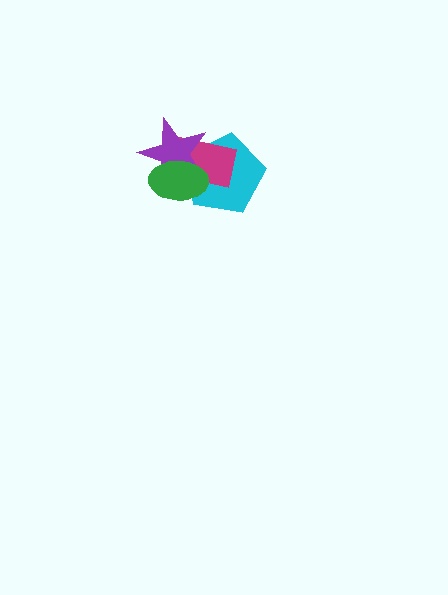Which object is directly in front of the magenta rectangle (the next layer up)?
The purple star is directly in front of the magenta rectangle.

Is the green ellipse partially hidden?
No, no other shape covers it.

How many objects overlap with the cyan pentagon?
3 objects overlap with the cyan pentagon.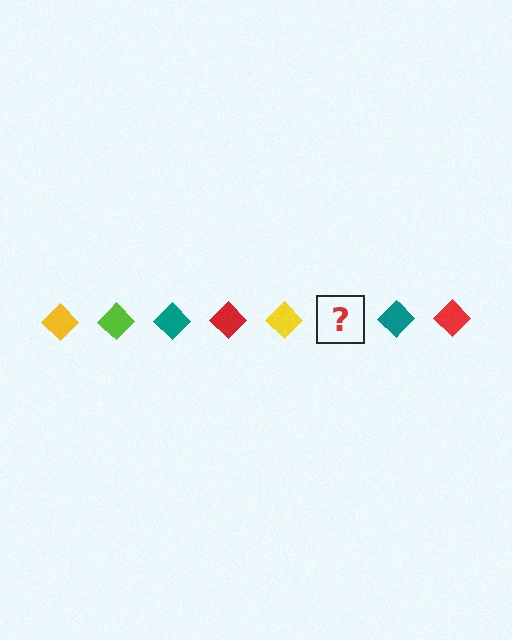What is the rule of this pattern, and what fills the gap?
The rule is that the pattern cycles through yellow, lime, teal, red diamonds. The gap should be filled with a lime diamond.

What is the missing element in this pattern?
The missing element is a lime diamond.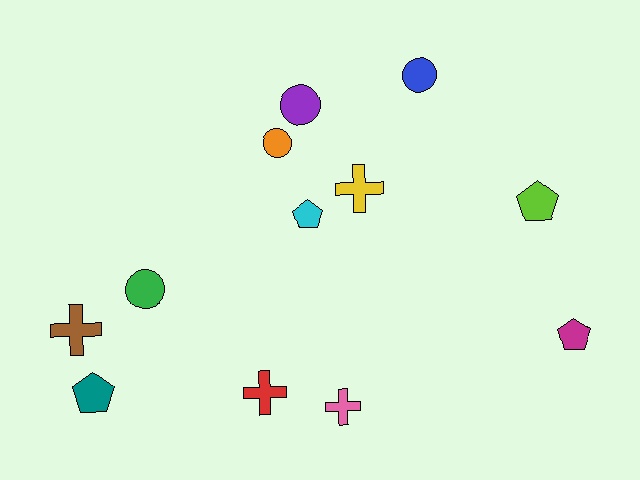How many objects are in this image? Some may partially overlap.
There are 12 objects.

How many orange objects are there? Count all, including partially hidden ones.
There is 1 orange object.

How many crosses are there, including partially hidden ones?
There are 4 crosses.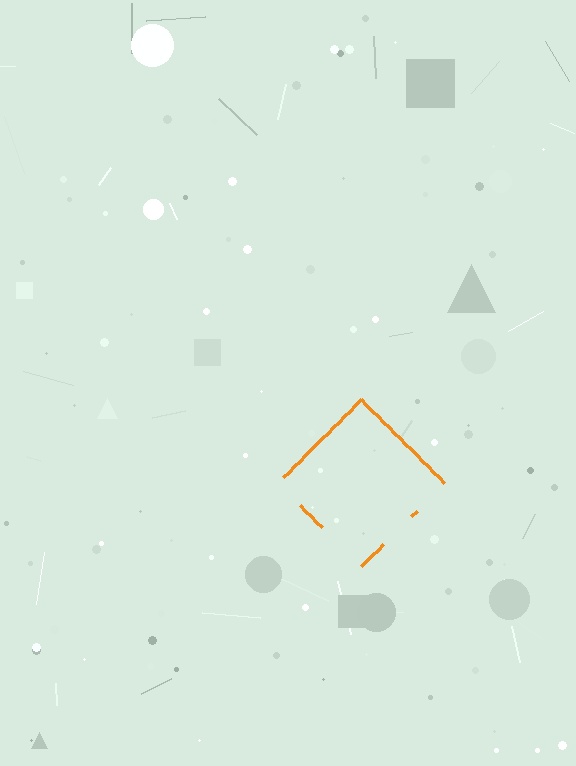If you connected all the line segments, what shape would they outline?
They would outline a diamond.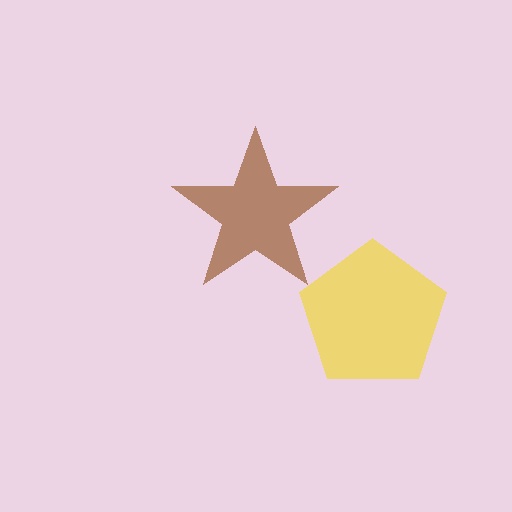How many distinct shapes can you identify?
There are 2 distinct shapes: a yellow pentagon, a brown star.